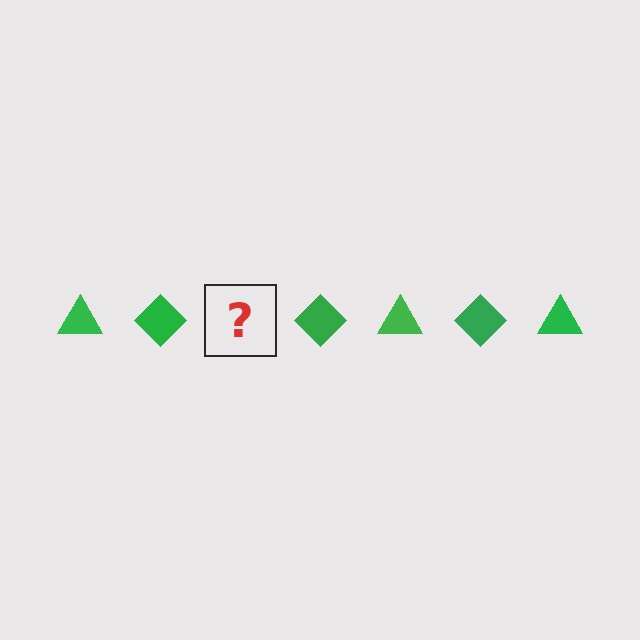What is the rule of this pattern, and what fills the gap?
The rule is that the pattern cycles through triangle, diamond shapes in green. The gap should be filled with a green triangle.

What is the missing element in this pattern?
The missing element is a green triangle.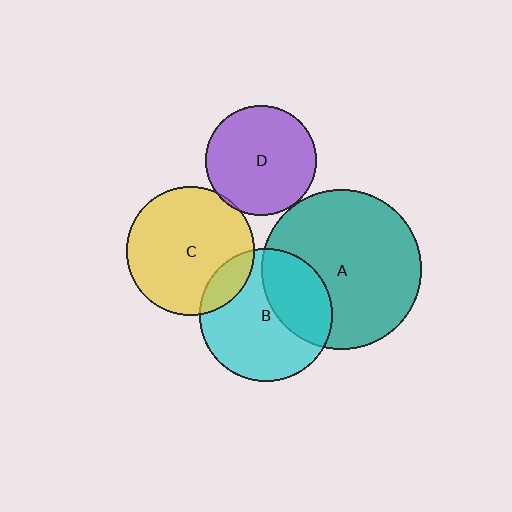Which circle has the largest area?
Circle A (teal).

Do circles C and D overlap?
Yes.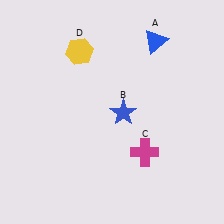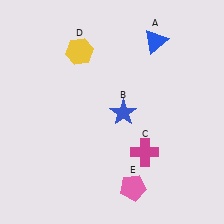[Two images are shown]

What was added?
A pink pentagon (E) was added in Image 2.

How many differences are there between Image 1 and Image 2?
There is 1 difference between the two images.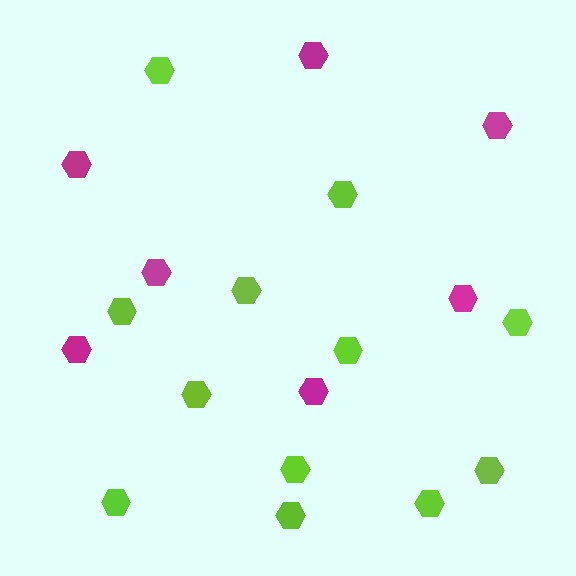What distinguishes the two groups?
There are 2 groups: one group of lime hexagons (12) and one group of magenta hexagons (7).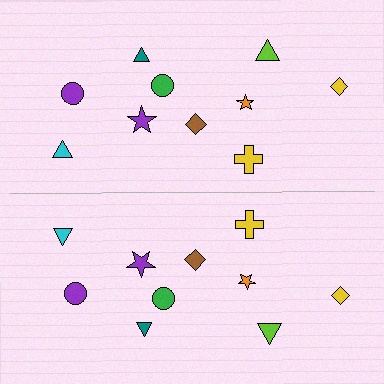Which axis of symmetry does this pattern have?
The pattern has a horizontal axis of symmetry running through the center of the image.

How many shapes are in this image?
There are 20 shapes in this image.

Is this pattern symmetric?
Yes, this pattern has bilateral (reflection) symmetry.